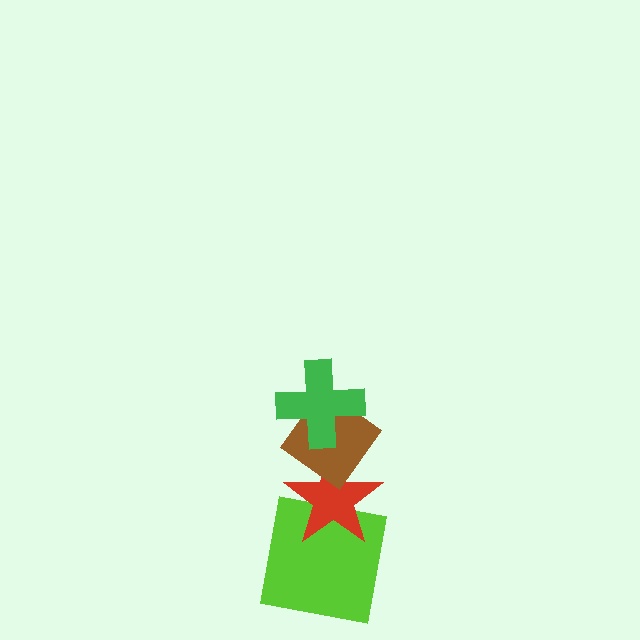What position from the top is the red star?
The red star is 3rd from the top.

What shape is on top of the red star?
The brown diamond is on top of the red star.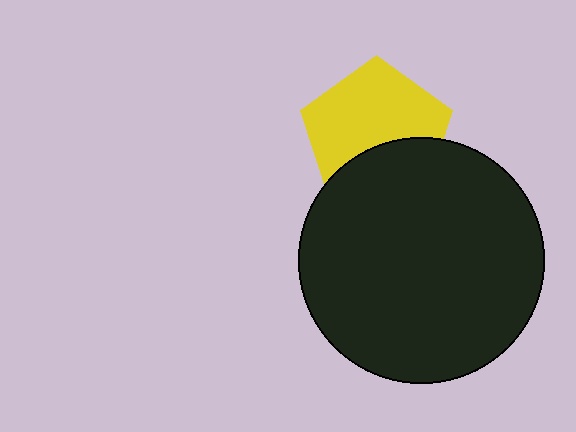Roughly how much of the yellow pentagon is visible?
About half of it is visible (roughly 64%).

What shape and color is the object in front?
The object in front is a black circle.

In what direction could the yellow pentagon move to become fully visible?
The yellow pentagon could move up. That would shift it out from behind the black circle entirely.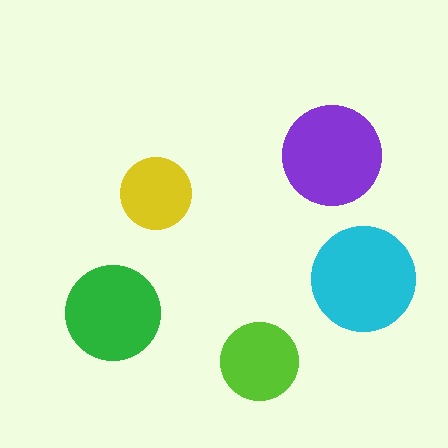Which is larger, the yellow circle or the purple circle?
The purple one.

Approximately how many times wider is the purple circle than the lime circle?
About 1.5 times wider.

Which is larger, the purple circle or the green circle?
The purple one.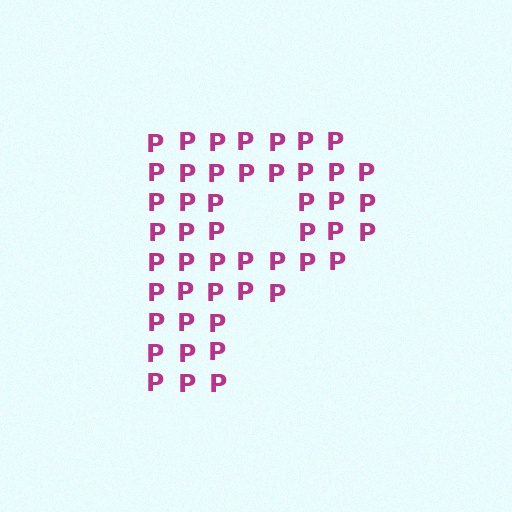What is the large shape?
The large shape is the letter P.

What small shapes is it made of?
It is made of small letter P's.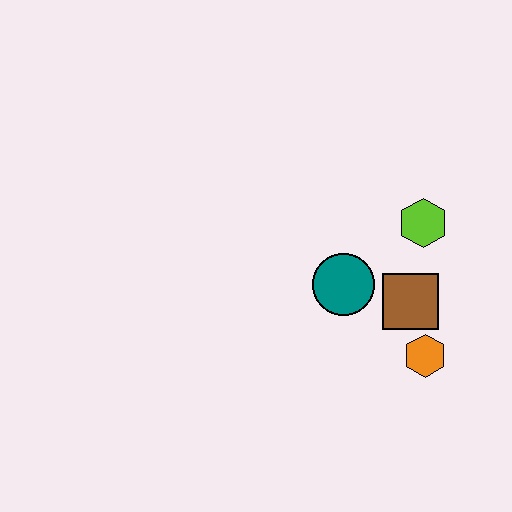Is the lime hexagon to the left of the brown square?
No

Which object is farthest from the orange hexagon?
The lime hexagon is farthest from the orange hexagon.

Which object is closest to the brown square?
The orange hexagon is closest to the brown square.